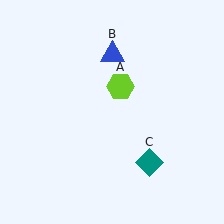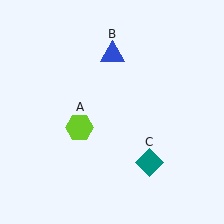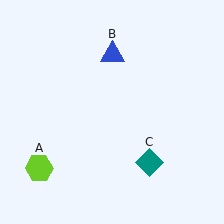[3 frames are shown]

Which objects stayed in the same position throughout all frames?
Blue triangle (object B) and teal diamond (object C) remained stationary.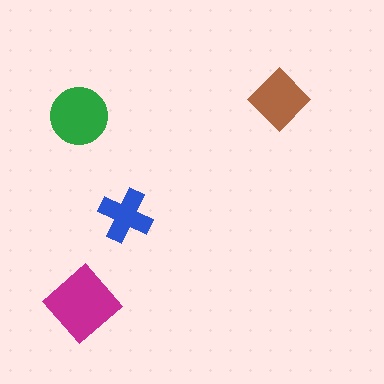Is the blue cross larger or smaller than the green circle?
Smaller.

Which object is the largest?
The magenta diamond.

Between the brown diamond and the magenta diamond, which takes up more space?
The magenta diamond.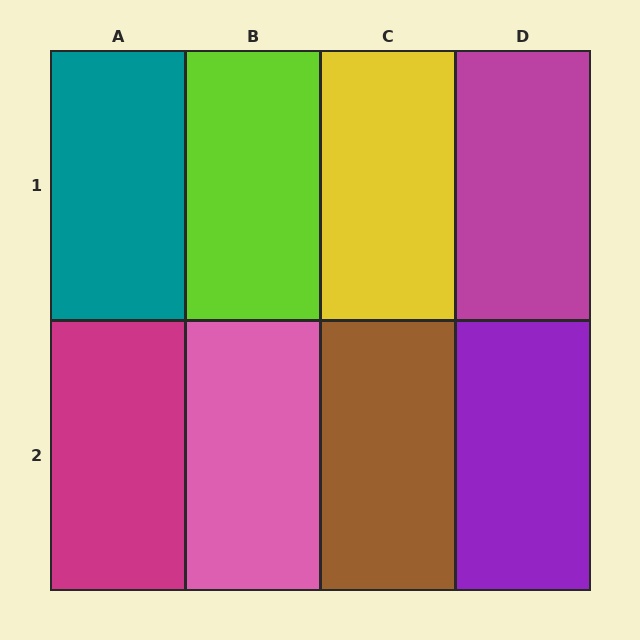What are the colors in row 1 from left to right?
Teal, lime, yellow, magenta.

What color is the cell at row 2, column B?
Pink.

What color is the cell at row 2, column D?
Purple.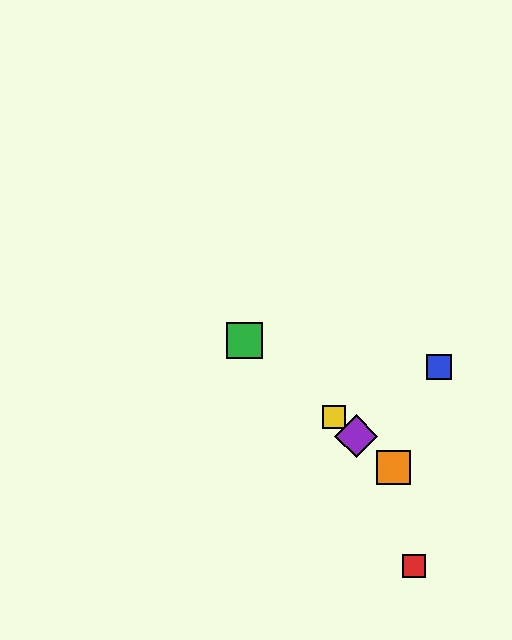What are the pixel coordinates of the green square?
The green square is at (244, 341).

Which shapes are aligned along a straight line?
The green square, the yellow square, the purple diamond, the orange square are aligned along a straight line.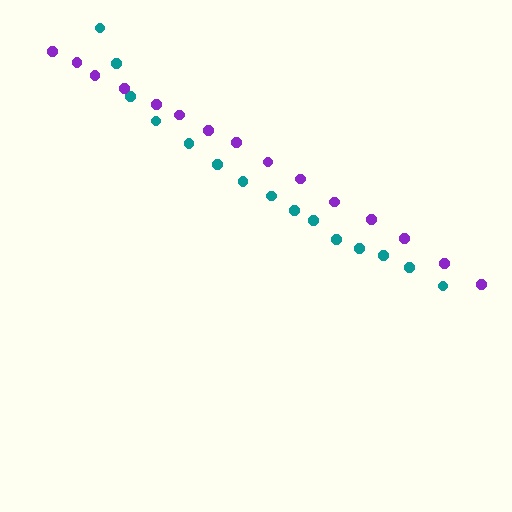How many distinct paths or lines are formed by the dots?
There are 2 distinct paths.